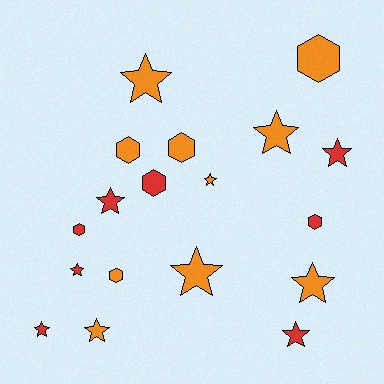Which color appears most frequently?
Orange, with 10 objects.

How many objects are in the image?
There are 18 objects.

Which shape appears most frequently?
Star, with 11 objects.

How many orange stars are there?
There are 6 orange stars.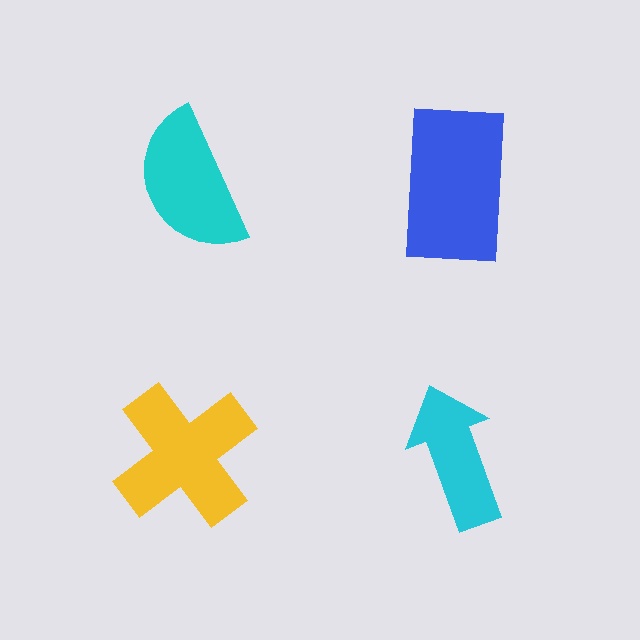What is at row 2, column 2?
A cyan arrow.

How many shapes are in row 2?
2 shapes.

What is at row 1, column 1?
A cyan semicircle.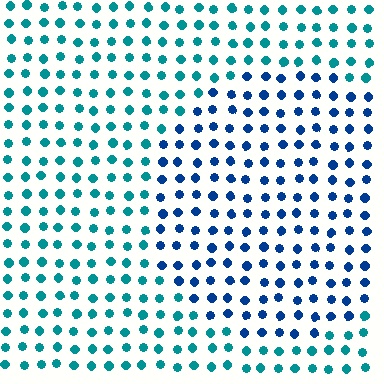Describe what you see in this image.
The image is filled with small teal elements in a uniform arrangement. A circle-shaped region is visible where the elements are tinted to a slightly different hue, forming a subtle color boundary.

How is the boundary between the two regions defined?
The boundary is defined purely by a slight shift in hue (about 36 degrees). Spacing, size, and orientation are identical on both sides.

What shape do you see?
I see a circle.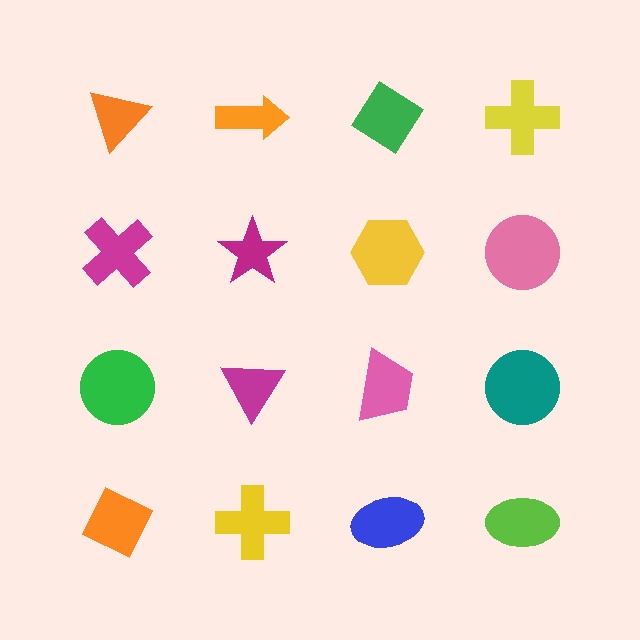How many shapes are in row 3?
4 shapes.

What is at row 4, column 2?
A yellow cross.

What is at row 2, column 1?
A magenta cross.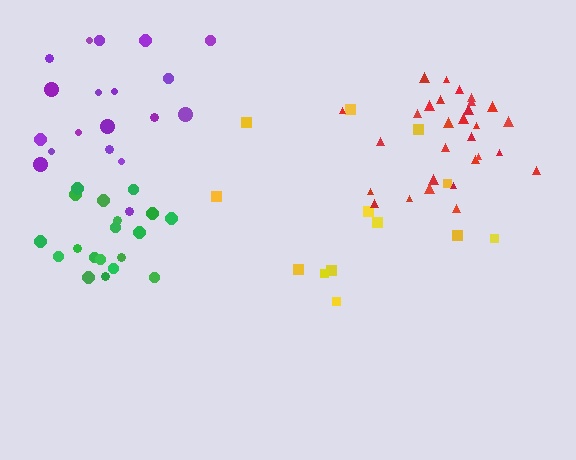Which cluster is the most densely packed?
Red.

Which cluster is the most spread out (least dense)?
Yellow.